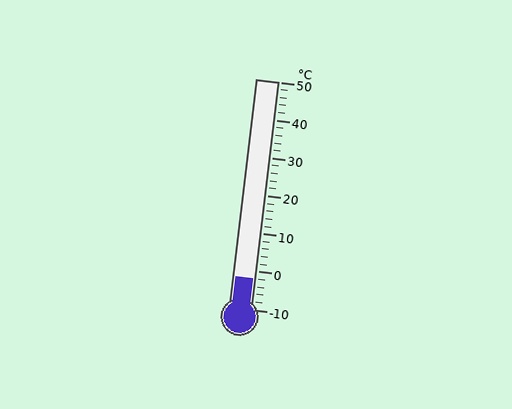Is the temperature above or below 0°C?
The temperature is below 0°C.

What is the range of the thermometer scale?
The thermometer scale ranges from -10°C to 50°C.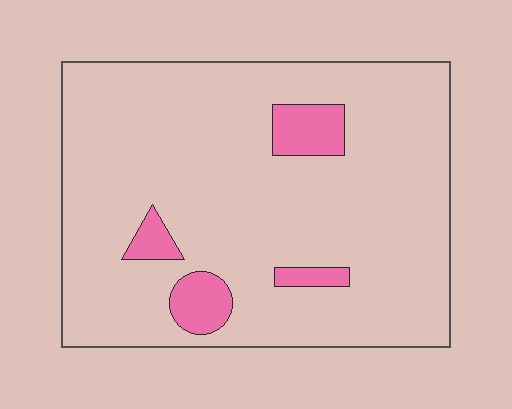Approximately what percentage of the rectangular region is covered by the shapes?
Approximately 10%.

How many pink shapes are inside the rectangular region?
4.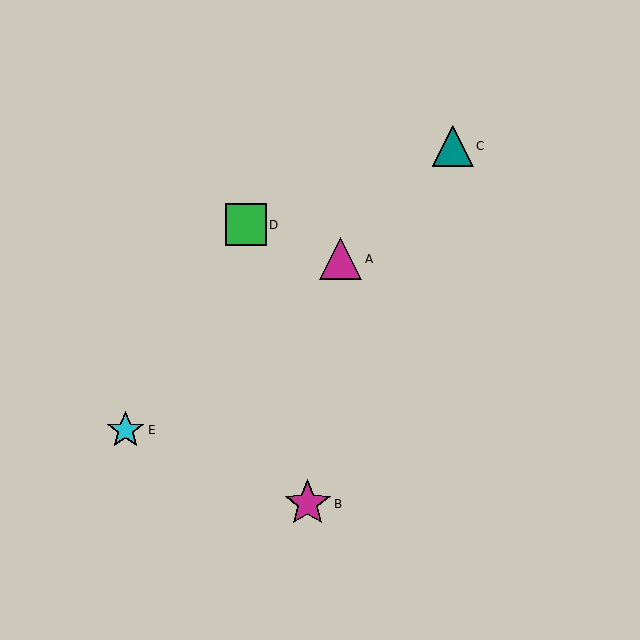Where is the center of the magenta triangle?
The center of the magenta triangle is at (341, 259).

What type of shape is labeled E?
Shape E is a cyan star.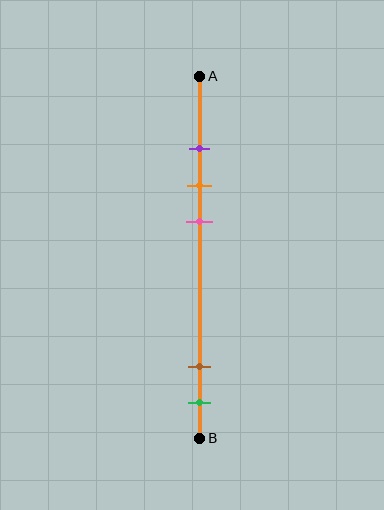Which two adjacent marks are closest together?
The purple and orange marks are the closest adjacent pair.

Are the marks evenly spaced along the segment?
No, the marks are not evenly spaced.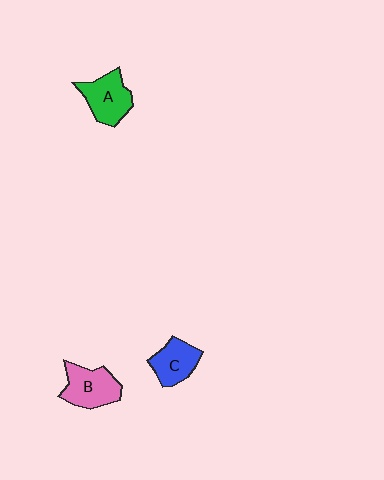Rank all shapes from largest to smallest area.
From largest to smallest: B (pink), A (green), C (blue).